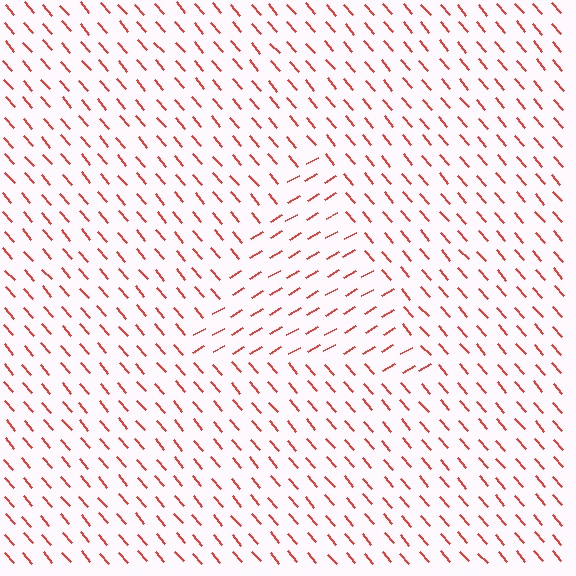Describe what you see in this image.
The image is filled with small red line segments. A triangle region in the image has lines oriented differently from the surrounding lines, creating a visible texture boundary.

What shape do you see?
I see a triangle.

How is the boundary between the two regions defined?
The boundary is defined purely by a change in line orientation (approximately 80 degrees difference). All lines are the same color and thickness.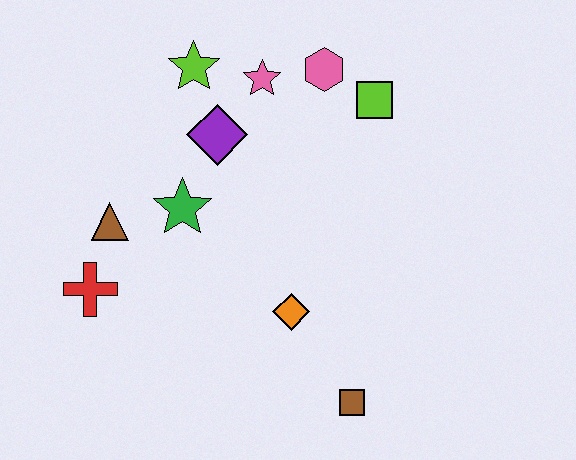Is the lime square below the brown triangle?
No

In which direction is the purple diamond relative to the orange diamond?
The purple diamond is above the orange diamond.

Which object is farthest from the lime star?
The brown square is farthest from the lime star.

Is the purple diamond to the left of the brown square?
Yes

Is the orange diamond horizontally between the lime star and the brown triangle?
No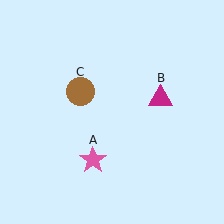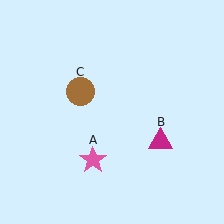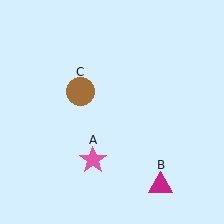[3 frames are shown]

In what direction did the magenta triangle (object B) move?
The magenta triangle (object B) moved down.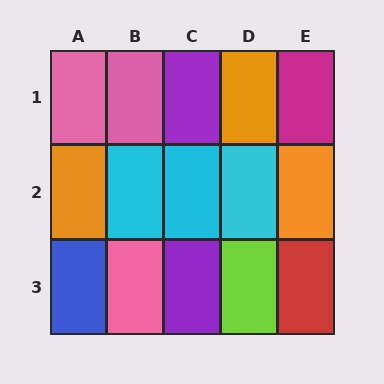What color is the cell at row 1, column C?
Purple.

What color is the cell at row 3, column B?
Pink.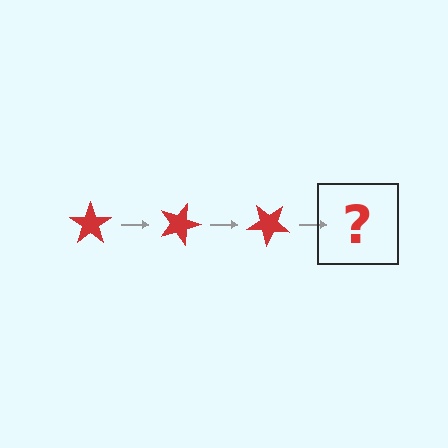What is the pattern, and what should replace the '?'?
The pattern is that the star rotates 20 degrees each step. The '?' should be a red star rotated 60 degrees.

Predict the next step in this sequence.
The next step is a red star rotated 60 degrees.